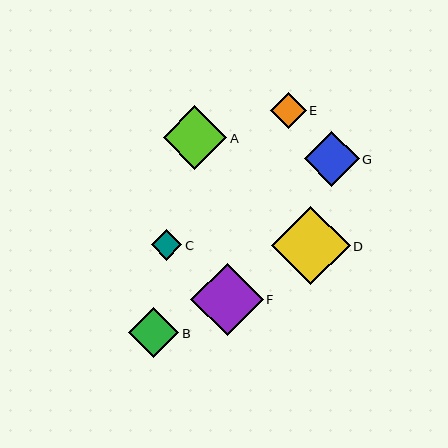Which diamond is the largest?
Diamond D is the largest with a size of approximately 78 pixels.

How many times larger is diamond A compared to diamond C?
Diamond A is approximately 2.1 times the size of diamond C.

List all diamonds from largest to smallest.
From largest to smallest: D, F, A, G, B, E, C.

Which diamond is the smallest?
Diamond C is the smallest with a size of approximately 30 pixels.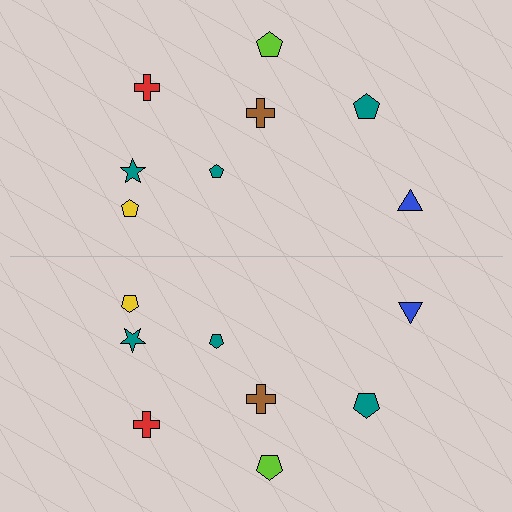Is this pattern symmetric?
Yes, this pattern has bilateral (reflection) symmetry.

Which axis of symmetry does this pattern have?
The pattern has a horizontal axis of symmetry running through the center of the image.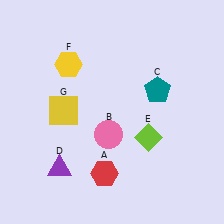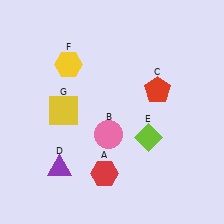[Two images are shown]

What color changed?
The pentagon (C) changed from teal in Image 1 to red in Image 2.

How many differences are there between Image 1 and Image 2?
There is 1 difference between the two images.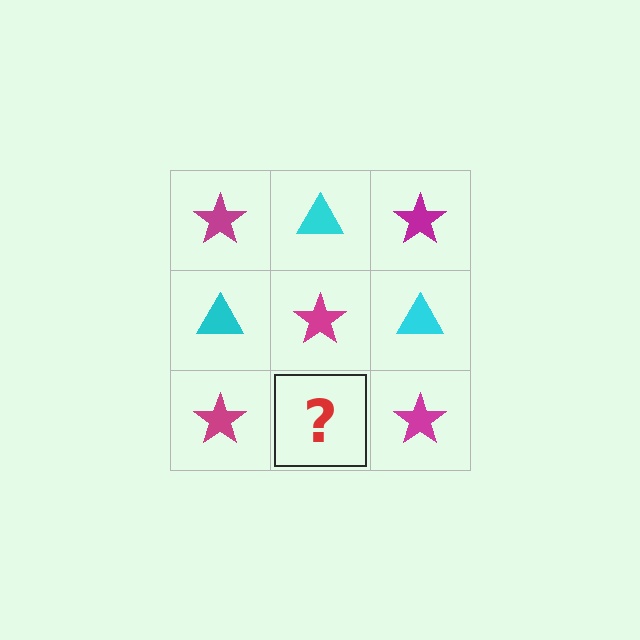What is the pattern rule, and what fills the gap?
The rule is that it alternates magenta star and cyan triangle in a checkerboard pattern. The gap should be filled with a cyan triangle.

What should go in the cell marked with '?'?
The missing cell should contain a cyan triangle.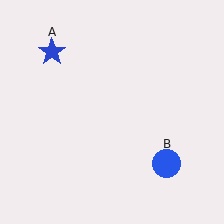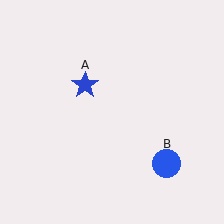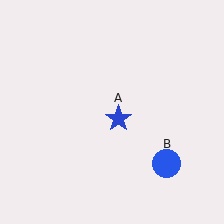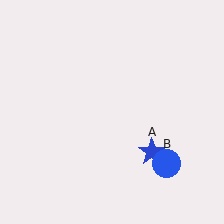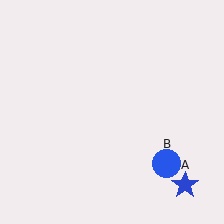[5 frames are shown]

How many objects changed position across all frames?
1 object changed position: blue star (object A).